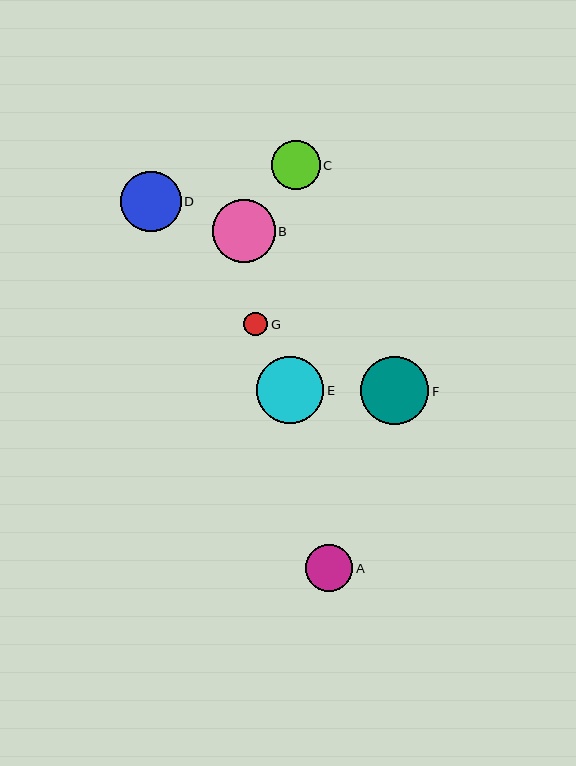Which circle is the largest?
Circle F is the largest with a size of approximately 69 pixels.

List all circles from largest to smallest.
From largest to smallest: F, E, B, D, C, A, G.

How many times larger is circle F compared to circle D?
Circle F is approximately 1.1 times the size of circle D.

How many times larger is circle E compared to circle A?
Circle E is approximately 1.4 times the size of circle A.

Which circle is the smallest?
Circle G is the smallest with a size of approximately 24 pixels.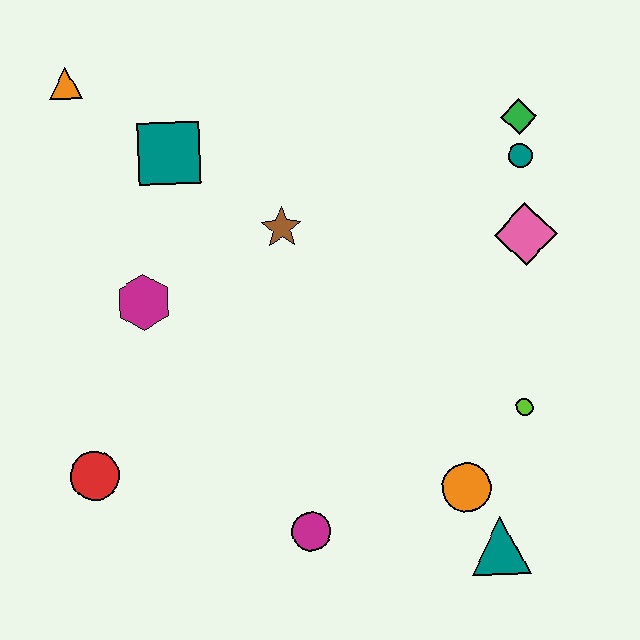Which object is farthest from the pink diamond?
The red circle is farthest from the pink diamond.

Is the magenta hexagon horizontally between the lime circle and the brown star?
No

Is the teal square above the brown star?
Yes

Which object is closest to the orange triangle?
The teal square is closest to the orange triangle.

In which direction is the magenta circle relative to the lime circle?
The magenta circle is to the left of the lime circle.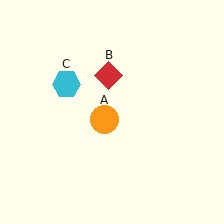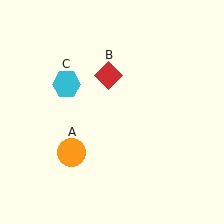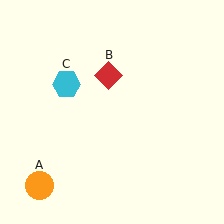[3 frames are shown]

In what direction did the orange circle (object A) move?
The orange circle (object A) moved down and to the left.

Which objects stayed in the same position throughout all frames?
Red diamond (object B) and cyan hexagon (object C) remained stationary.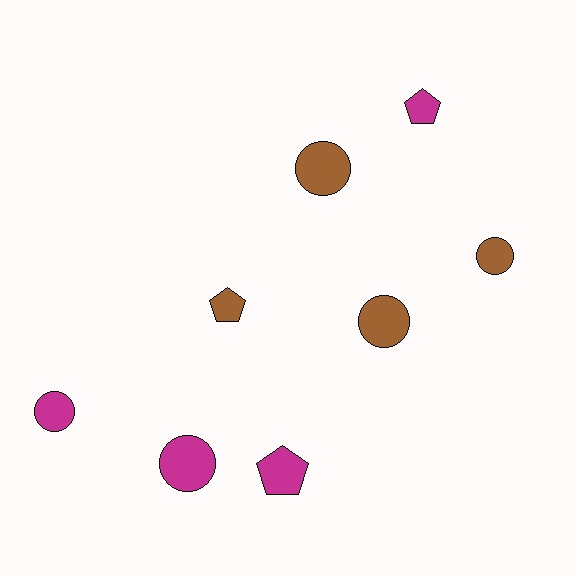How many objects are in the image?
There are 8 objects.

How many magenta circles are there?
There are 2 magenta circles.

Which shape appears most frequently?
Circle, with 5 objects.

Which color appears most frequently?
Brown, with 4 objects.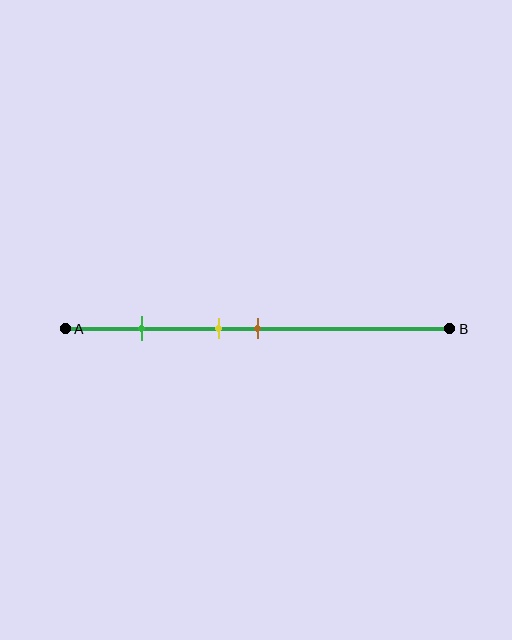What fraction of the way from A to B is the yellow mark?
The yellow mark is approximately 40% (0.4) of the way from A to B.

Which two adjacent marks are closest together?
The yellow and brown marks are the closest adjacent pair.